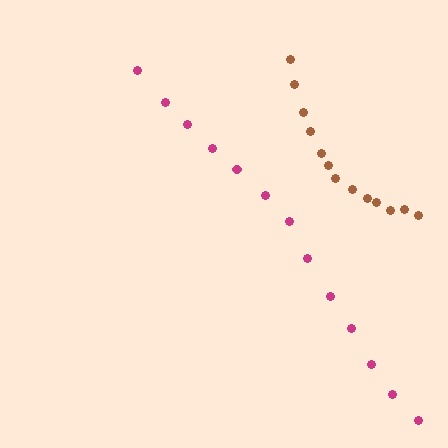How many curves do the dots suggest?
There are 2 distinct paths.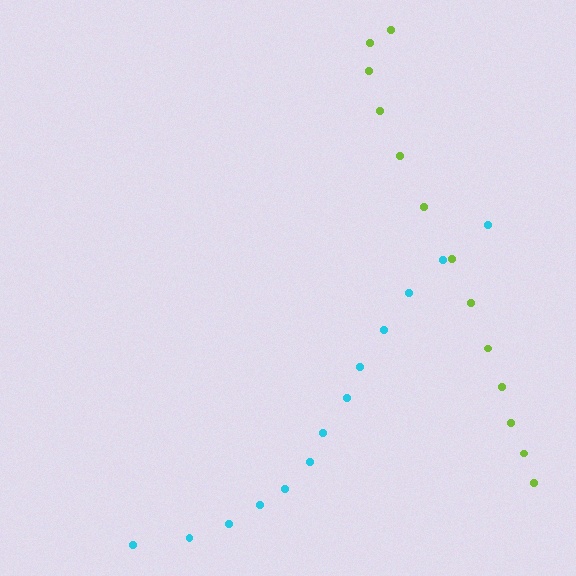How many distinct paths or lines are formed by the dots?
There are 2 distinct paths.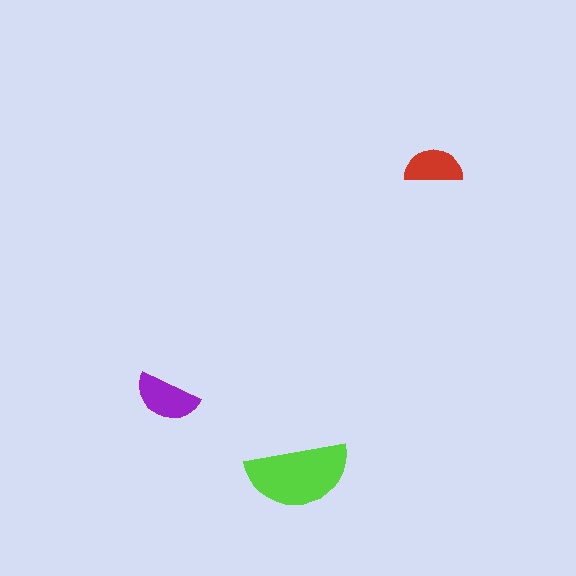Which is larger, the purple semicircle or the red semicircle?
The purple one.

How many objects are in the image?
There are 3 objects in the image.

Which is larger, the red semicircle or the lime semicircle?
The lime one.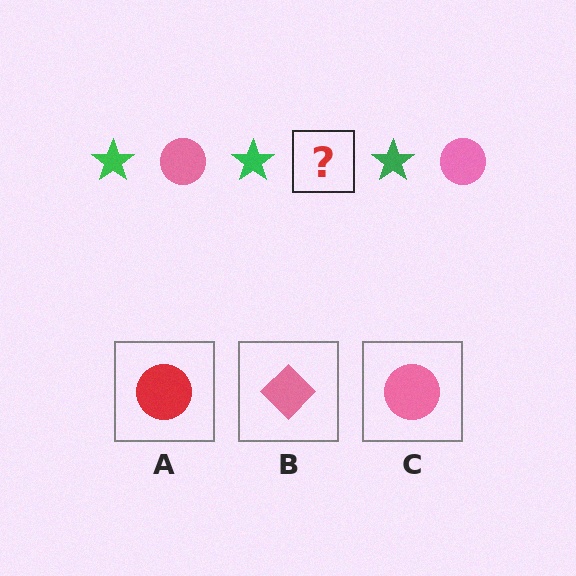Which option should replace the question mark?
Option C.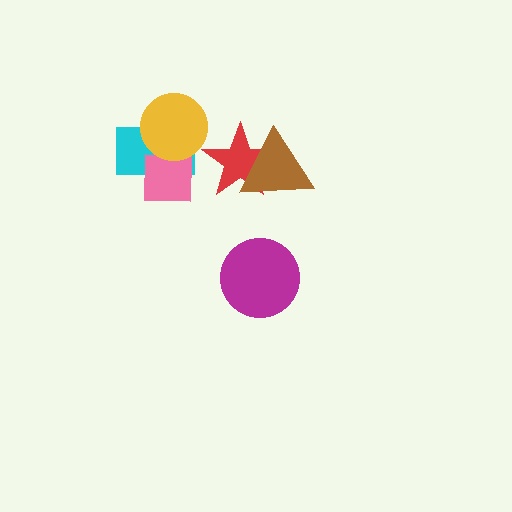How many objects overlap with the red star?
1 object overlaps with the red star.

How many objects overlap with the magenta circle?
0 objects overlap with the magenta circle.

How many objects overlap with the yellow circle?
2 objects overlap with the yellow circle.